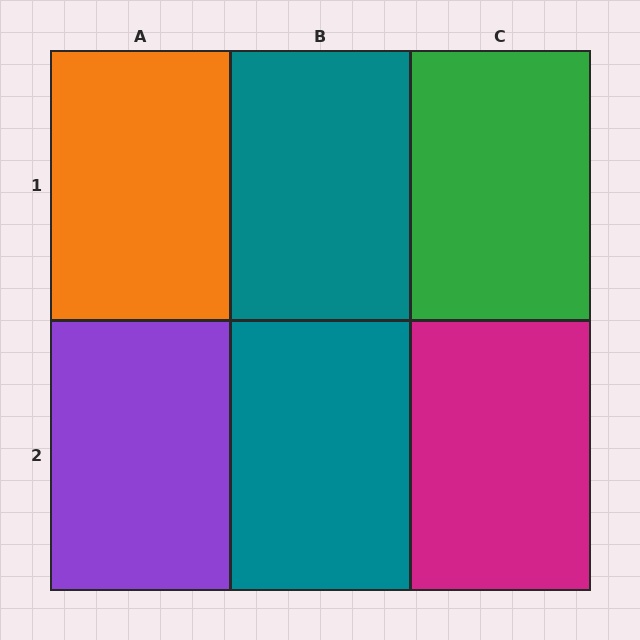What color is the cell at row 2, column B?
Teal.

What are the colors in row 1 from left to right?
Orange, teal, green.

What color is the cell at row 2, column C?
Magenta.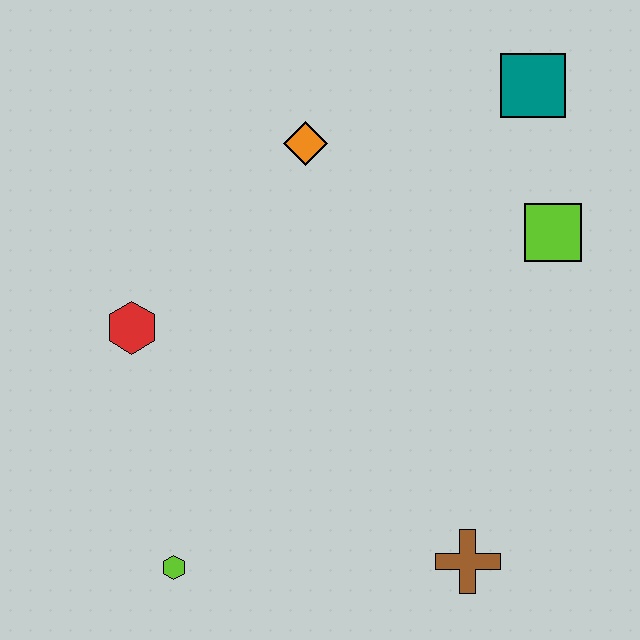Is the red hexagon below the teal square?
Yes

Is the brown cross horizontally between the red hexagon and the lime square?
Yes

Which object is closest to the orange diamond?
The teal square is closest to the orange diamond.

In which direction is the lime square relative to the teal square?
The lime square is below the teal square.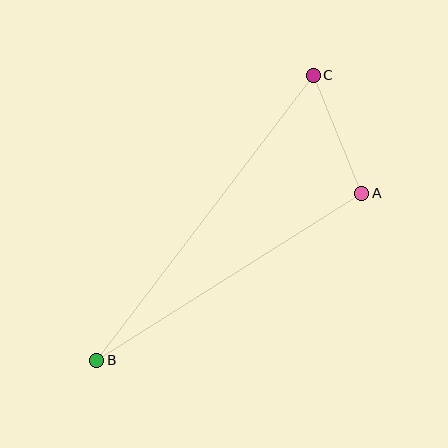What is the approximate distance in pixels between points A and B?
The distance between A and B is approximately 313 pixels.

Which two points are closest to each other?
Points A and C are closest to each other.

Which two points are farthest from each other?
Points B and C are farthest from each other.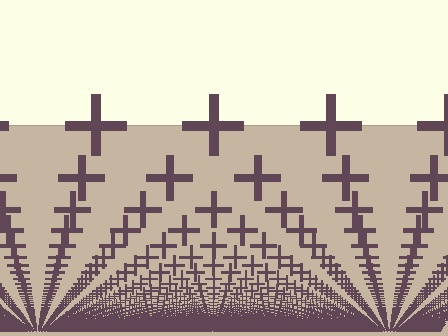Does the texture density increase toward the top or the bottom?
Density increases toward the bottom.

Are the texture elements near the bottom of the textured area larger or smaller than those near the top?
Smaller. The gradient is inverted — elements near the bottom are smaller and denser.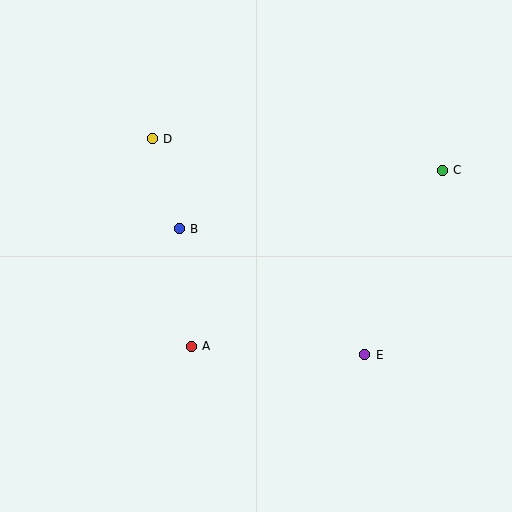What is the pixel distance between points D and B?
The distance between D and B is 94 pixels.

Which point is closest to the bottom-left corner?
Point A is closest to the bottom-left corner.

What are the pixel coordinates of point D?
Point D is at (152, 139).